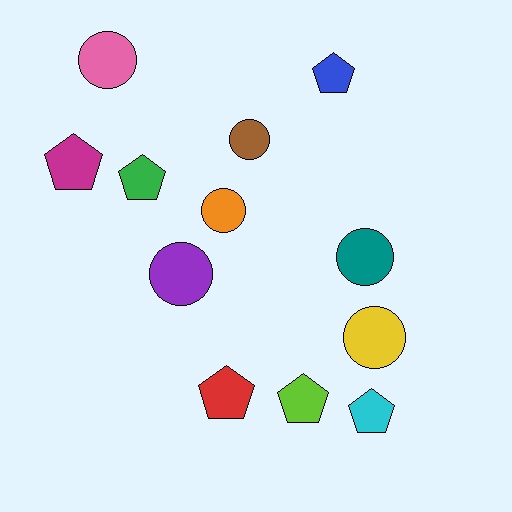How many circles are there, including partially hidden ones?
There are 6 circles.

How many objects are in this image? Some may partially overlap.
There are 12 objects.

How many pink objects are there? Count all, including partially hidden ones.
There is 1 pink object.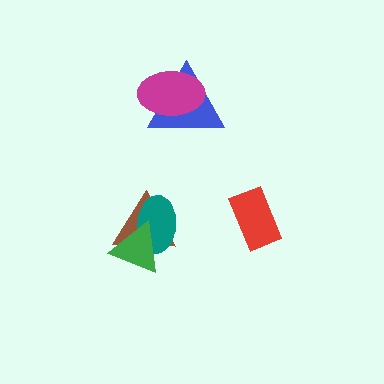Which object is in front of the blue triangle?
The magenta ellipse is in front of the blue triangle.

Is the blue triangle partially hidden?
Yes, it is partially covered by another shape.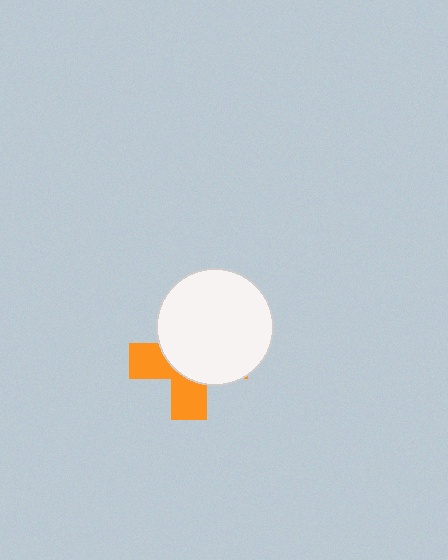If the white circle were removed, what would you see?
You would see the complete orange cross.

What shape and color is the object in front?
The object in front is a white circle.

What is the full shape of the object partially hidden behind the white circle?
The partially hidden object is an orange cross.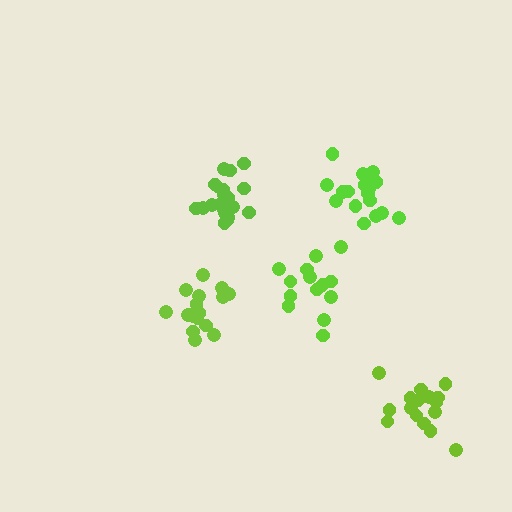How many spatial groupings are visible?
There are 5 spatial groupings.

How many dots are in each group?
Group 1: 20 dots, Group 2: 17 dots, Group 3: 14 dots, Group 4: 16 dots, Group 5: 20 dots (87 total).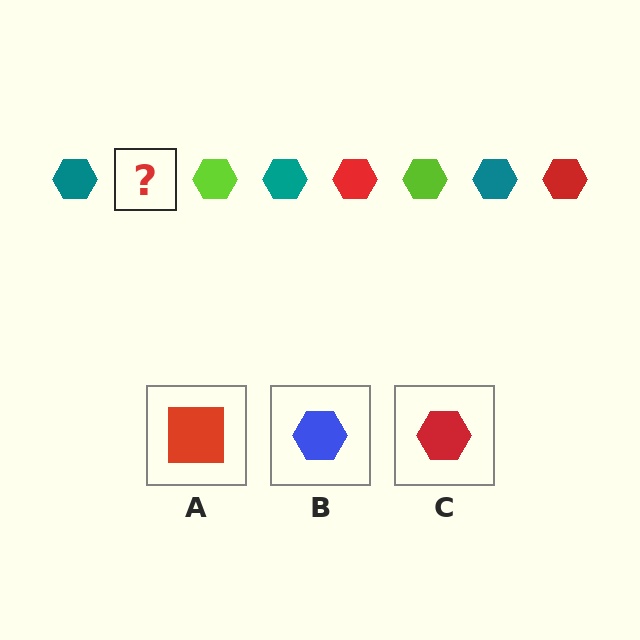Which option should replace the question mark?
Option C.